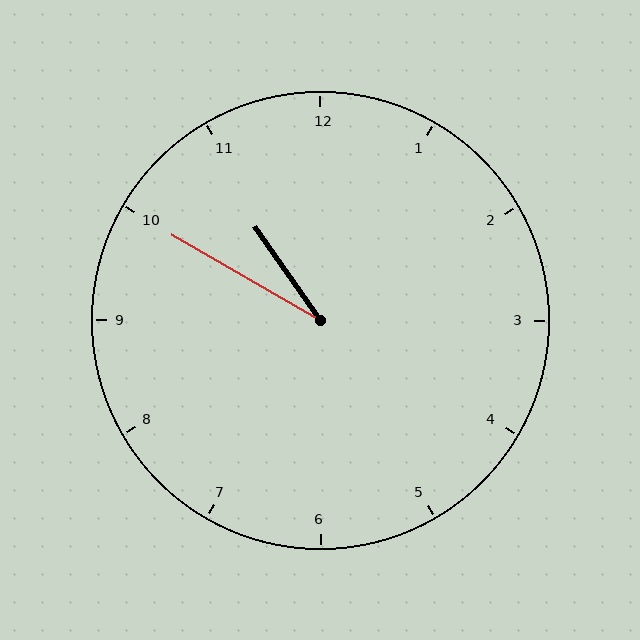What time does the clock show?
10:50.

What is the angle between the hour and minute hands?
Approximately 25 degrees.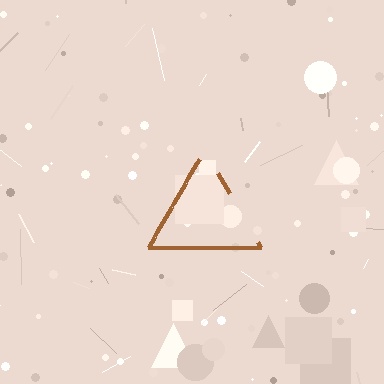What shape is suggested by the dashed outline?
The dashed outline suggests a triangle.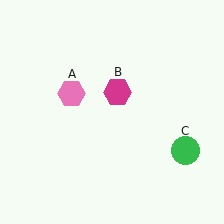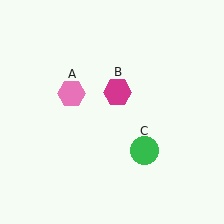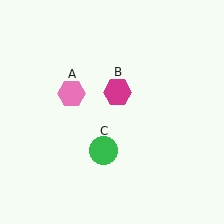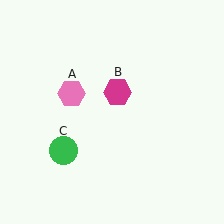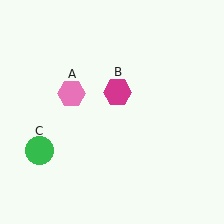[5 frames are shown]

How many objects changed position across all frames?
1 object changed position: green circle (object C).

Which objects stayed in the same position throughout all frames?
Pink hexagon (object A) and magenta hexagon (object B) remained stationary.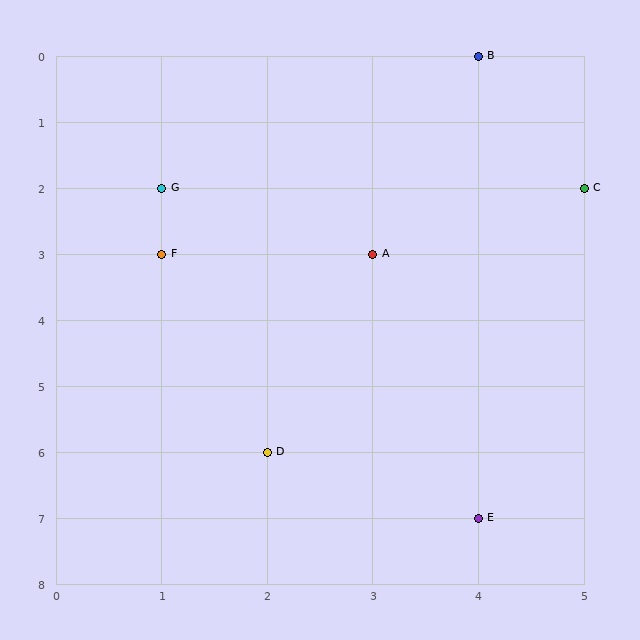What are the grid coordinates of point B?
Point B is at grid coordinates (4, 0).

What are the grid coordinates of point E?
Point E is at grid coordinates (4, 7).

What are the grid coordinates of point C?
Point C is at grid coordinates (5, 2).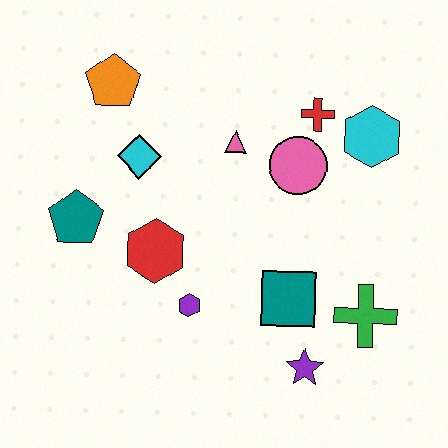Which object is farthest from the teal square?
The orange pentagon is farthest from the teal square.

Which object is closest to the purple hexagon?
The red hexagon is closest to the purple hexagon.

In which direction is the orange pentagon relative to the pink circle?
The orange pentagon is to the left of the pink circle.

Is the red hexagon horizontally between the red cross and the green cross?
No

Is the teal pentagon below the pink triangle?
Yes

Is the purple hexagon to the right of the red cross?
No